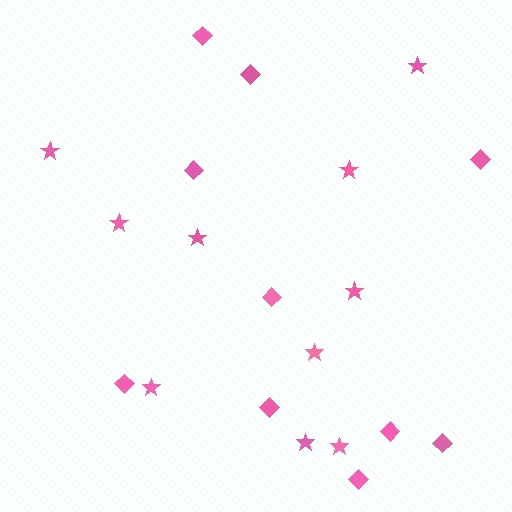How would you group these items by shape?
There are 2 groups: one group of stars (10) and one group of diamonds (10).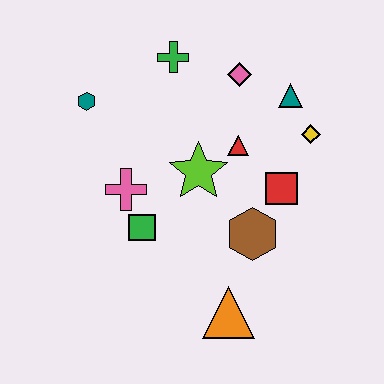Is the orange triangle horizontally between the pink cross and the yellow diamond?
Yes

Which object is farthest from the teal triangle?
The orange triangle is farthest from the teal triangle.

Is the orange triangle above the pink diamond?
No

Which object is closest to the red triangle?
The lime star is closest to the red triangle.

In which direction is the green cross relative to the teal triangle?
The green cross is to the left of the teal triangle.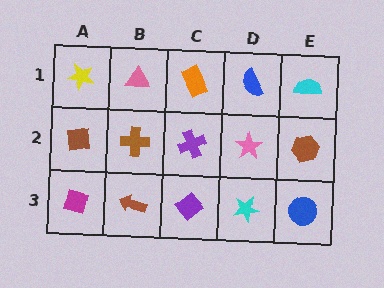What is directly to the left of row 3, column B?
A magenta diamond.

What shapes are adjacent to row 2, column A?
A yellow star (row 1, column A), a magenta diamond (row 3, column A), a brown cross (row 2, column B).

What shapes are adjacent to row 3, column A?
A brown square (row 2, column A), a brown arrow (row 3, column B).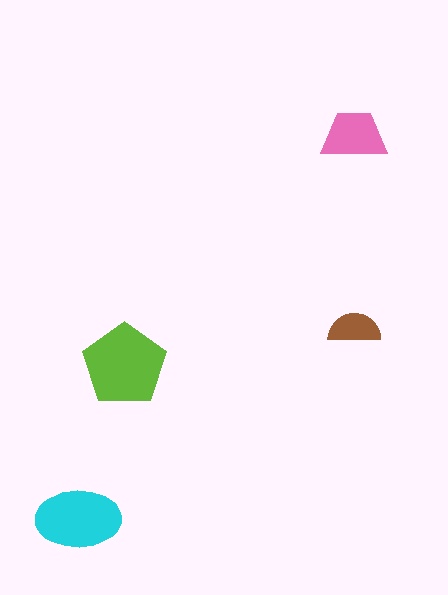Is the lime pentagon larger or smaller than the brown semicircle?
Larger.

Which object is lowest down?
The cyan ellipse is bottommost.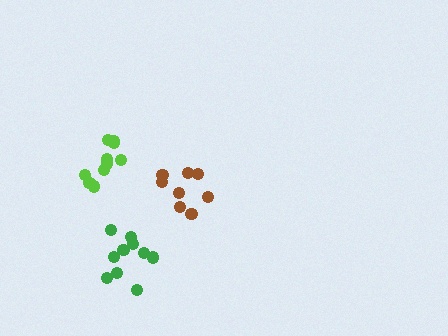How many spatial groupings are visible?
There are 3 spatial groupings.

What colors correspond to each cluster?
The clusters are colored: lime, brown, green.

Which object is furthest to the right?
The brown cluster is rightmost.